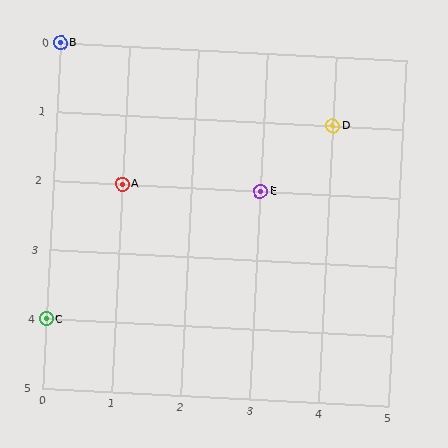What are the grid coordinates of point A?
Point A is at grid coordinates (1, 2).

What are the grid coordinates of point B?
Point B is at grid coordinates (0, 0).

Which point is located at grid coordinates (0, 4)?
Point C is at (0, 4).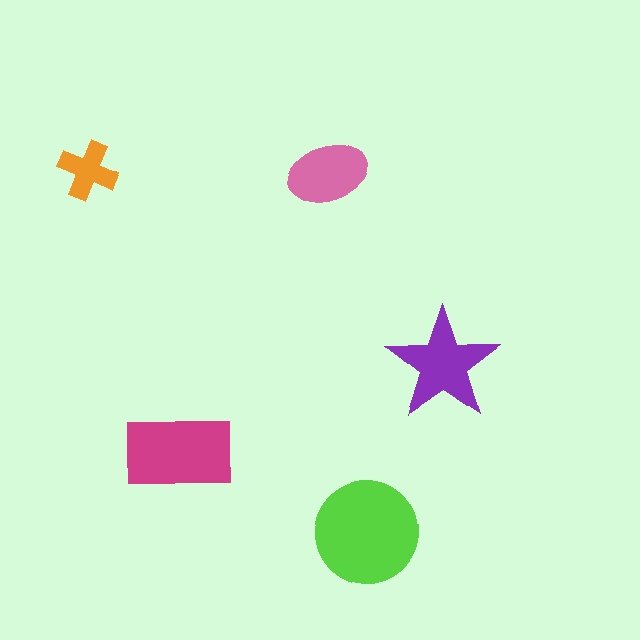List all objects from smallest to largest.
The orange cross, the pink ellipse, the purple star, the magenta rectangle, the lime circle.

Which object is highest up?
The orange cross is topmost.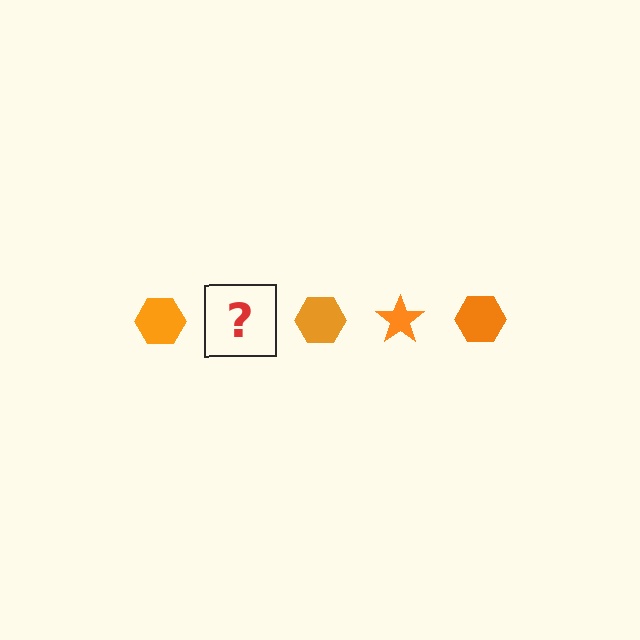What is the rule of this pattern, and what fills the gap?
The rule is that the pattern cycles through hexagon, star shapes in orange. The gap should be filled with an orange star.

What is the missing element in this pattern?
The missing element is an orange star.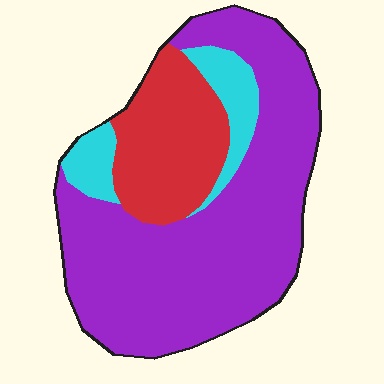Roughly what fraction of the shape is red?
Red covers around 20% of the shape.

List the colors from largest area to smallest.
From largest to smallest: purple, red, cyan.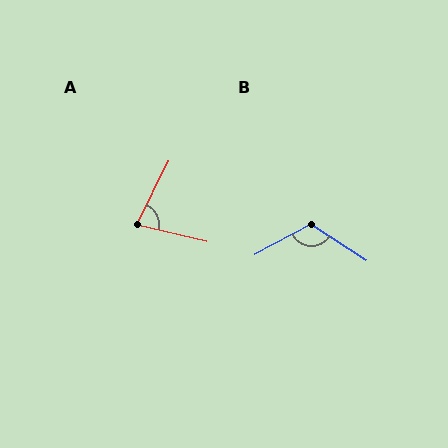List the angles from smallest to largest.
A (77°), B (119°).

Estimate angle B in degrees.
Approximately 119 degrees.